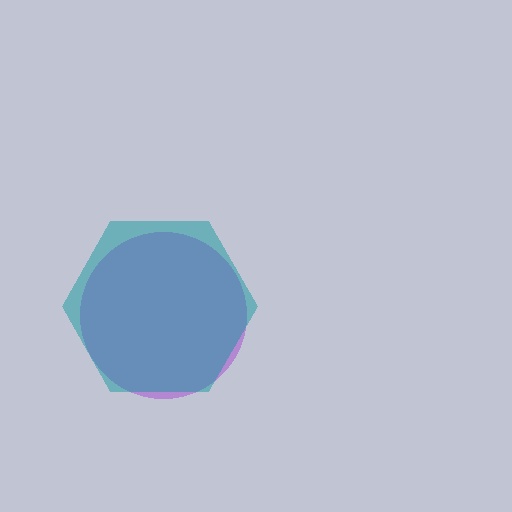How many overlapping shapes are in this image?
There are 2 overlapping shapes in the image.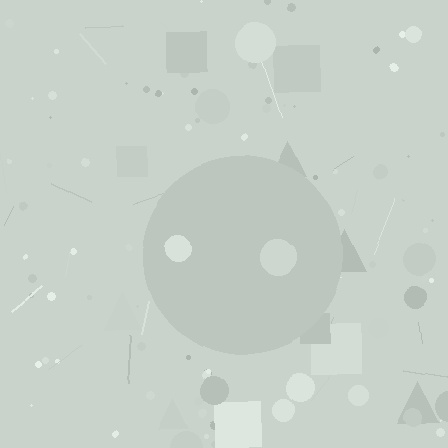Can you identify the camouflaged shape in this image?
The camouflaged shape is a circle.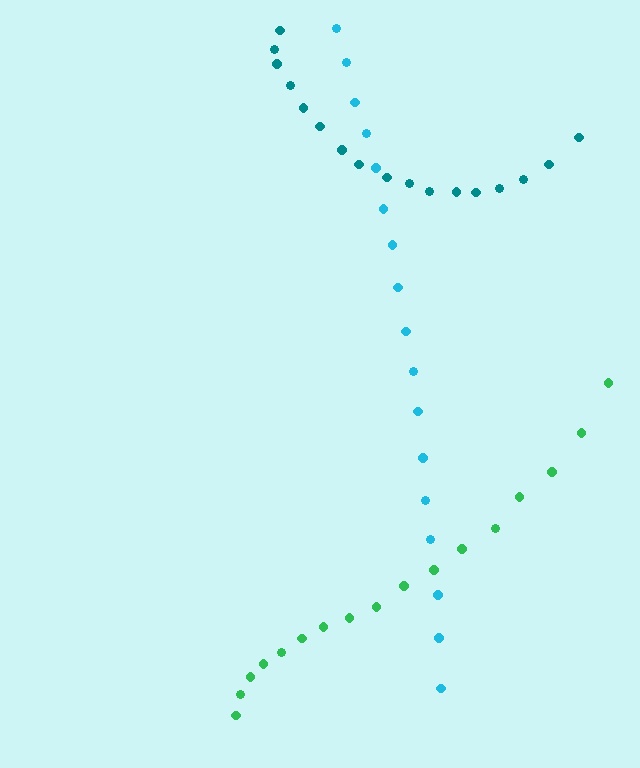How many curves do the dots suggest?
There are 3 distinct paths.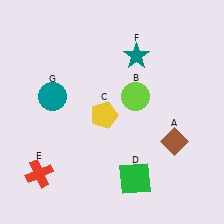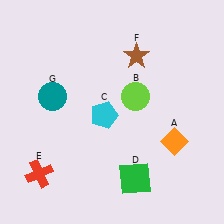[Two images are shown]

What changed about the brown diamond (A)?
In Image 1, A is brown. In Image 2, it changed to orange.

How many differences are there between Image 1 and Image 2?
There are 3 differences between the two images.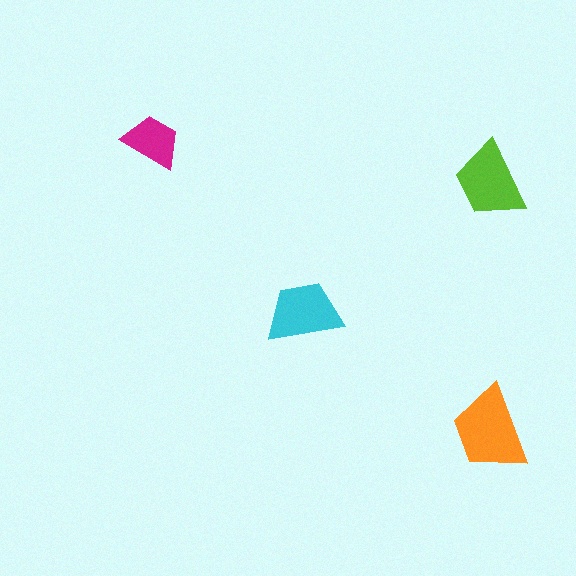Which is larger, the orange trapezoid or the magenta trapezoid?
The orange one.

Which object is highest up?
The magenta trapezoid is topmost.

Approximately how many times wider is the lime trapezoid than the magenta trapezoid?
About 1.5 times wider.